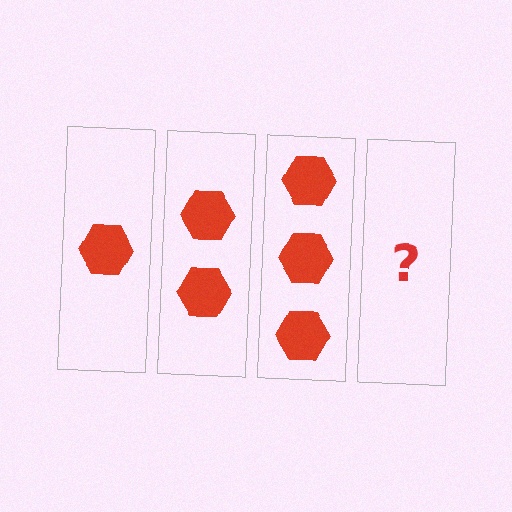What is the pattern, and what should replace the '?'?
The pattern is that each step adds one more hexagon. The '?' should be 4 hexagons.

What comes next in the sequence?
The next element should be 4 hexagons.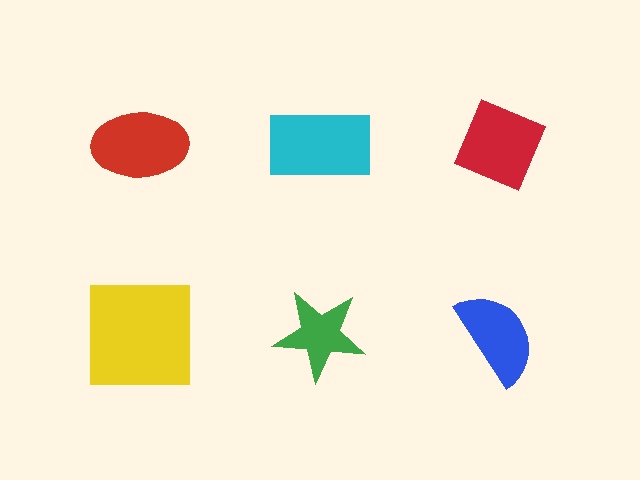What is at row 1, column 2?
A cyan rectangle.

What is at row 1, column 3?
A red diamond.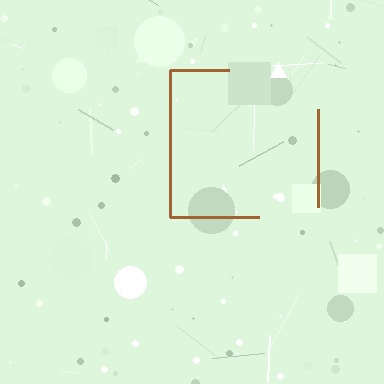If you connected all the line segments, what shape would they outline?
They would outline a square.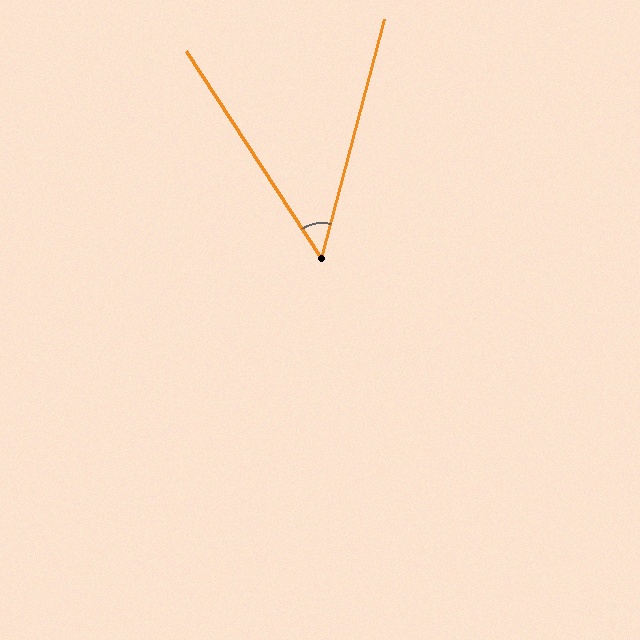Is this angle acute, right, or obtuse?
It is acute.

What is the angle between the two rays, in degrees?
Approximately 48 degrees.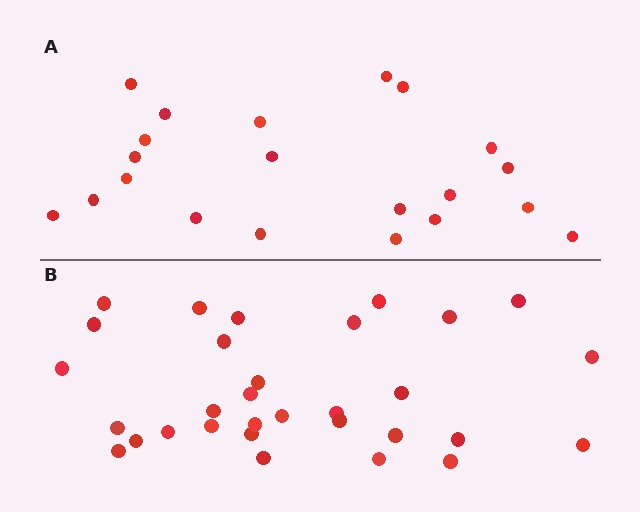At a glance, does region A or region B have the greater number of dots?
Region B (the bottom region) has more dots.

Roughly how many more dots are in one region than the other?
Region B has roughly 10 or so more dots than region A.